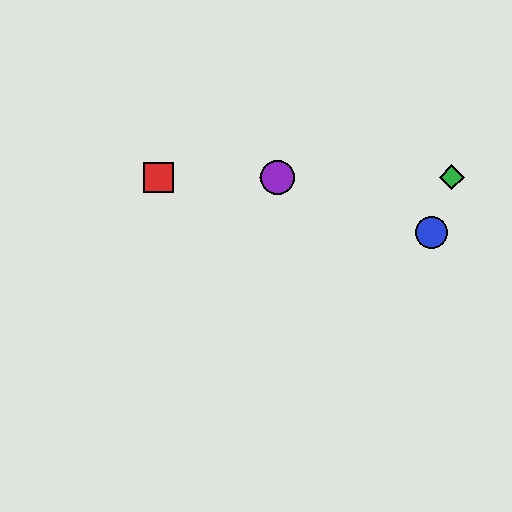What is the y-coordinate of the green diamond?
The green diamond is at y≈177.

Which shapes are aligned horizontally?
The red square, the green diamond, the yellow diamond, the purple circle are aligned horizontally.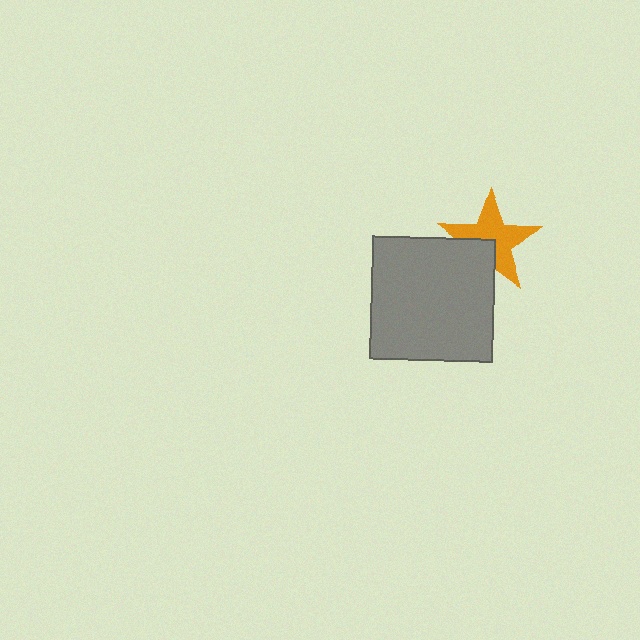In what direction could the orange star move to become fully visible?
The orange star could move toward the upper-right. That would shift it out from behind the gray square entirely.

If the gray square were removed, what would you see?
You would see the complete orange star.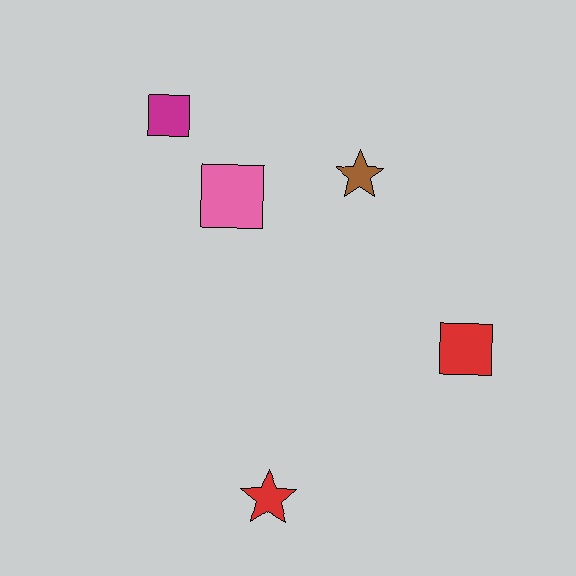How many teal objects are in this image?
There are no teal objects.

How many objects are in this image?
There are 5 objects.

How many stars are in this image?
There are 2 stars.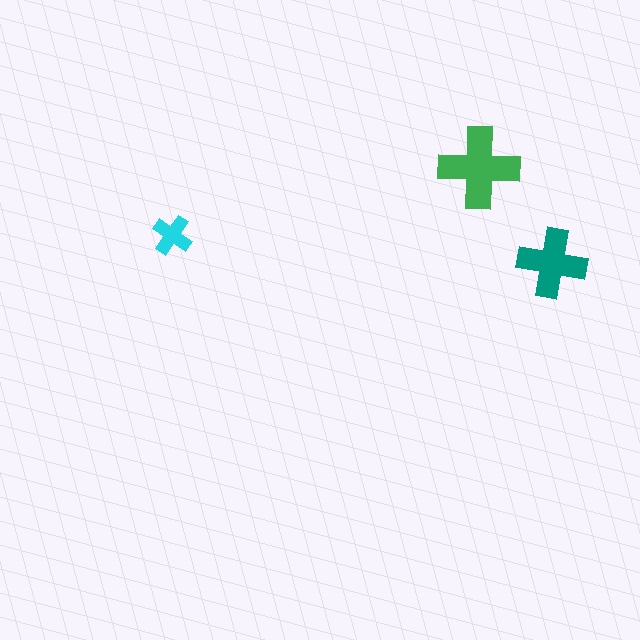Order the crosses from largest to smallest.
the green one, the teal one, the cyan one.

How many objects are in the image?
There are 3 objects in the image.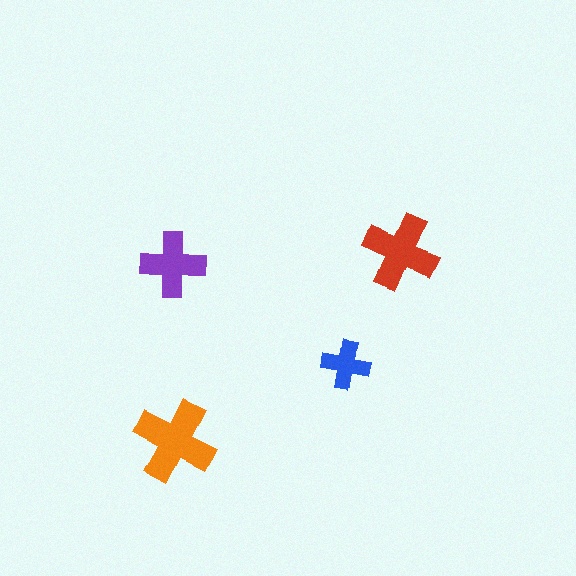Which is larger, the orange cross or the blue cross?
The orange one.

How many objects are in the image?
There are 4 objects in the image.